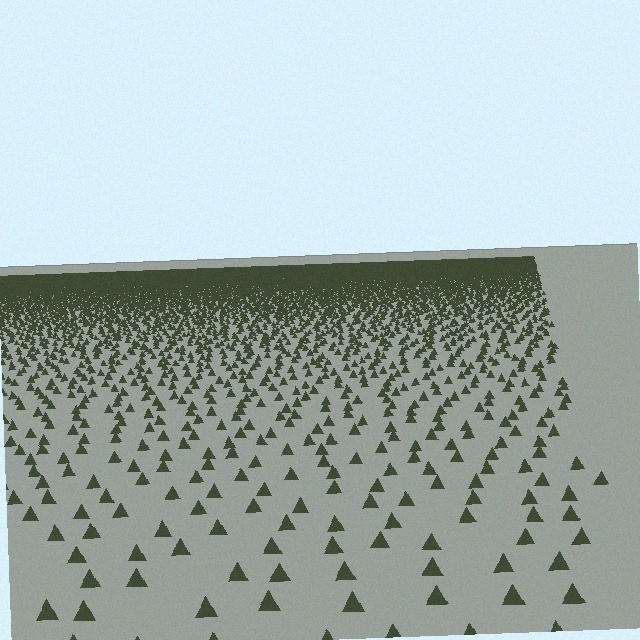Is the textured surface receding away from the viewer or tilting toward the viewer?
The surface is receding away from the viewer. Texture elements get smaller and denser toward the top.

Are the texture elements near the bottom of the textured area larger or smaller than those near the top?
Larger. Near the bottom, elements are closer to the viewer and appear at a bigger on-screen size.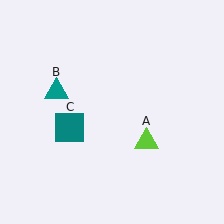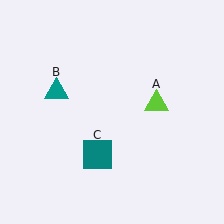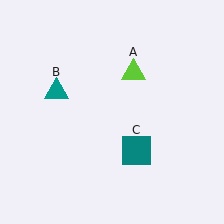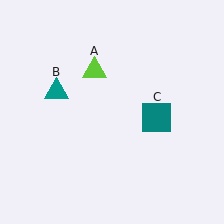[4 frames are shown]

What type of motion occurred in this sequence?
The lime triangle (object A), teal square (object C) rotated counterclockwise around the center of the scene.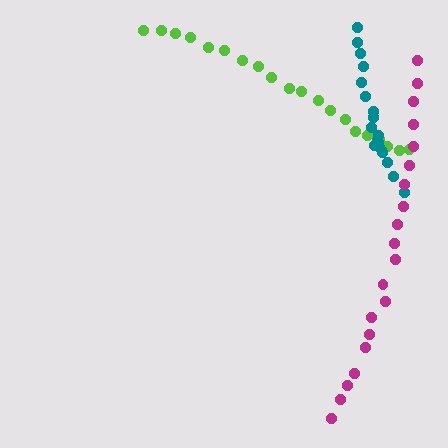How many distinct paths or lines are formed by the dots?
There are 3 distinct paths.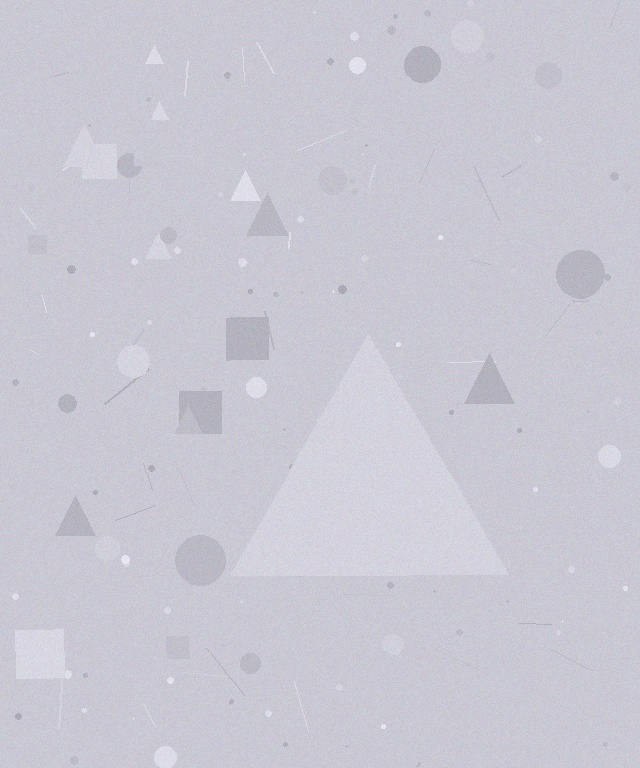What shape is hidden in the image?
A triangle is hidden in the image.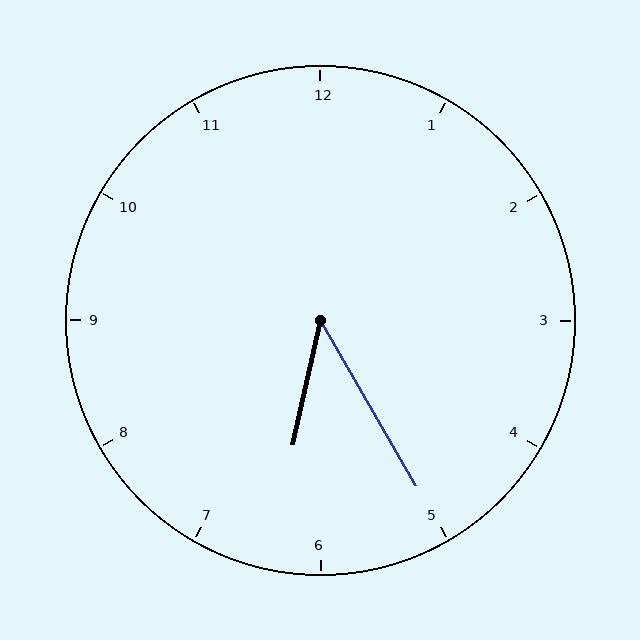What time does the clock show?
6:25.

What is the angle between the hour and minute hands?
Approximately 42 degrees.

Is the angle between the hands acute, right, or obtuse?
It is acute.